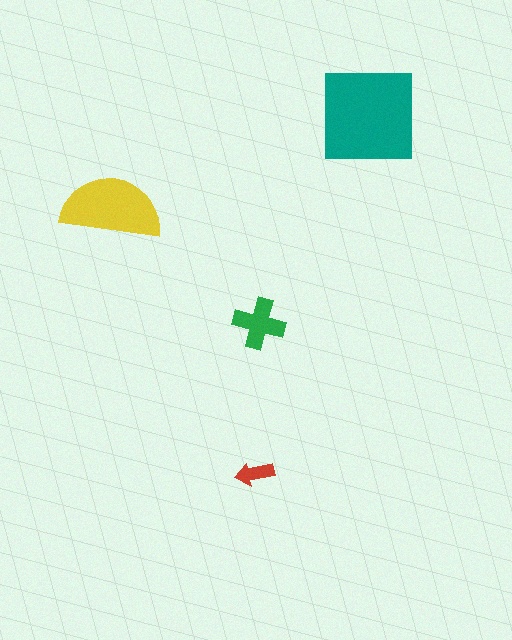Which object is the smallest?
The red arrow.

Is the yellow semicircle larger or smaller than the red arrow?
Larger.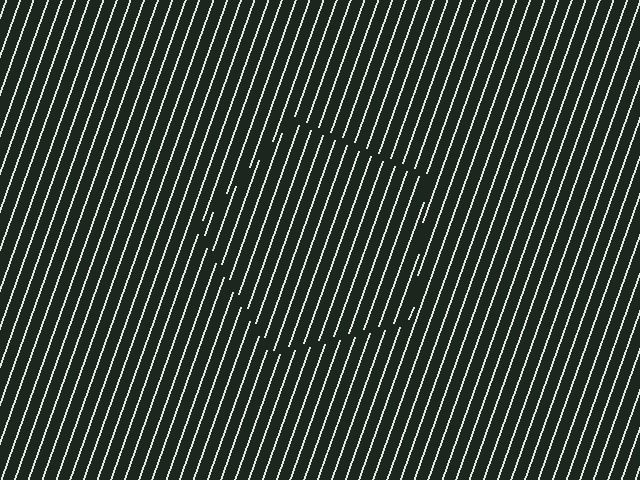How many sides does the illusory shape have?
5 sides — the line-ends trace a pentagon.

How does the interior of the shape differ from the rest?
The interior of the shape contains the same grating, shifted by half a period — the contour is defined by the phase discontinuity where line-ends from the inner and outer gratings abut.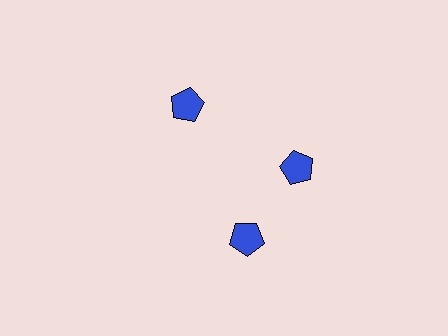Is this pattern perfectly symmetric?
No. The 3 blue pentagons are arranged in a ring, but one element near the 7 o'clock position is rotated out of alignment along the ring, breaking the 3-fold rotational symmetry.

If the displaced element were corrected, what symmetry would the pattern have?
It would have 3-fold rotational symmetry — the pattern would map onto itself every 120 degrees.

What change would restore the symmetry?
The symmetry would be restored by rotating it back into even spacing with its neighbors so that all 3 pentagons sit at equal angles and equal distance from the center.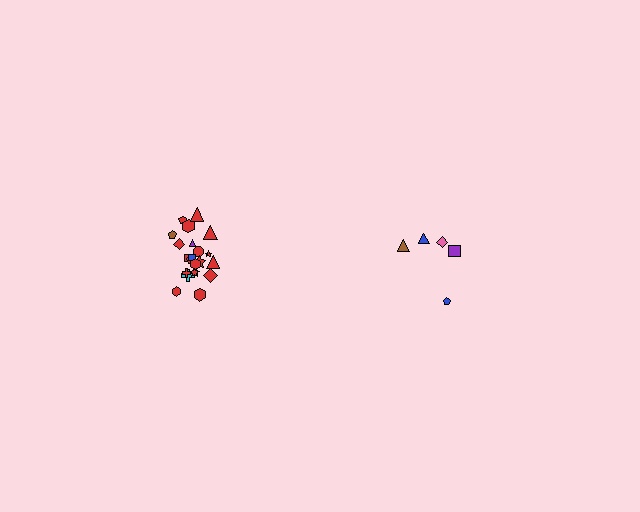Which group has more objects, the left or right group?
The left group.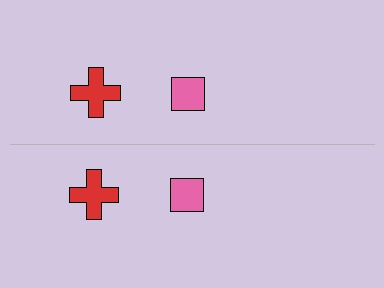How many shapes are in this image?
There are 4 shapes in this image.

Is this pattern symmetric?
Yes, this pattern has bilateral (reflection) symmetry.